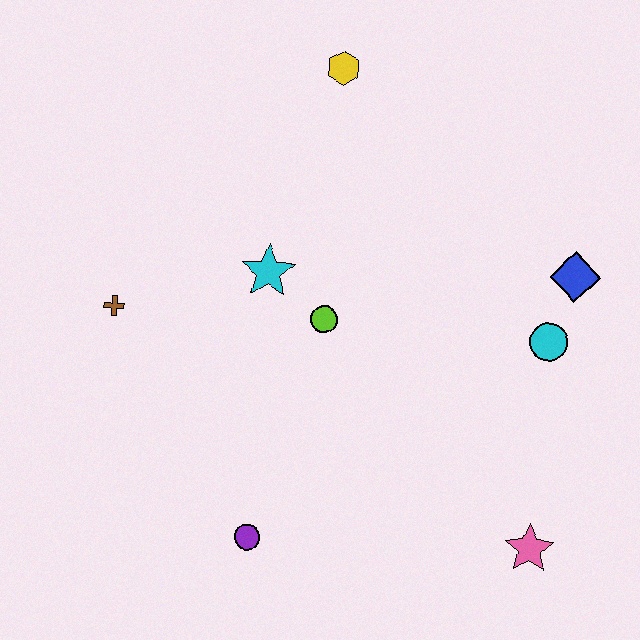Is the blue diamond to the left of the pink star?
No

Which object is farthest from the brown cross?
The pink star is farthest from the brown cross.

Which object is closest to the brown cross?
The cyan star is closest to the brown cross.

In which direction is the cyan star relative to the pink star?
The cyan star is to the left of the pink star.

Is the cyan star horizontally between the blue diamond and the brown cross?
Yes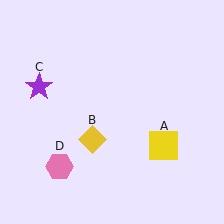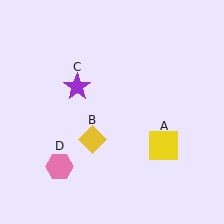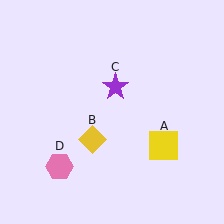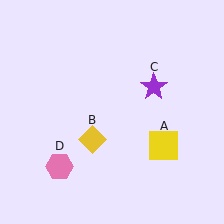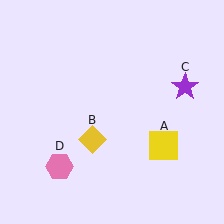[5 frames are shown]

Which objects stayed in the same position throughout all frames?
Yellow square (object A) and yellow diamond (object B) and pink hexagon (object D) remained stationary.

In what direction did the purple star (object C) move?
The purple star (object C) moved right.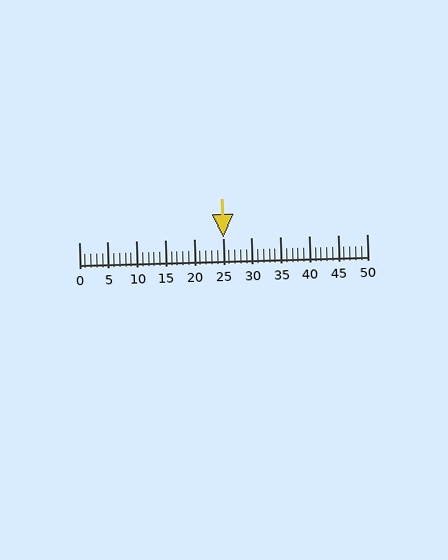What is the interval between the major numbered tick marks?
The major tick marks are spaced 5 units apart.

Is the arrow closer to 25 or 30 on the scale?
The arrow is closer to 25.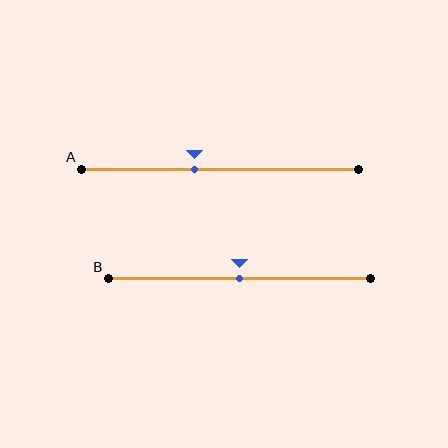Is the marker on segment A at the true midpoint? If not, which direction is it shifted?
No, the marker on segment A is shifted to the left by about 9% of the segment length.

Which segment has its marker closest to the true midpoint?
Segment B has its marker closest to the true midpoint.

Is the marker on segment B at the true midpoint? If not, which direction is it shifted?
Yes, the marker on segment B is at the true midpoint.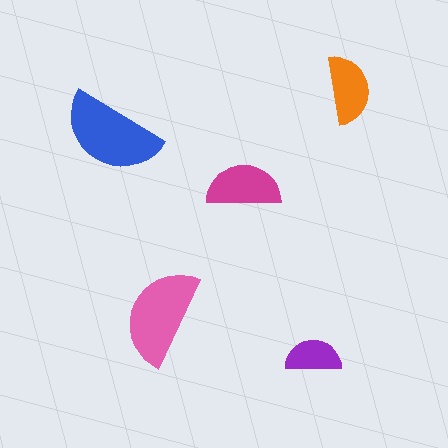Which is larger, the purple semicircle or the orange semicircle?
The orange one.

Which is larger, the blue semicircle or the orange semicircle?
The blue one.